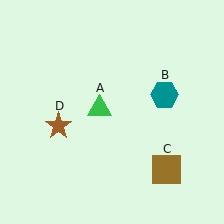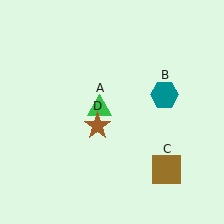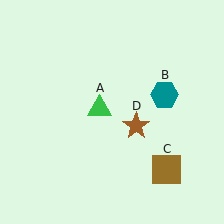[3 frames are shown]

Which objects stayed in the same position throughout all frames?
Green triangle (object A) and teal hexagon (object B) and brown square (object C) remained stationary.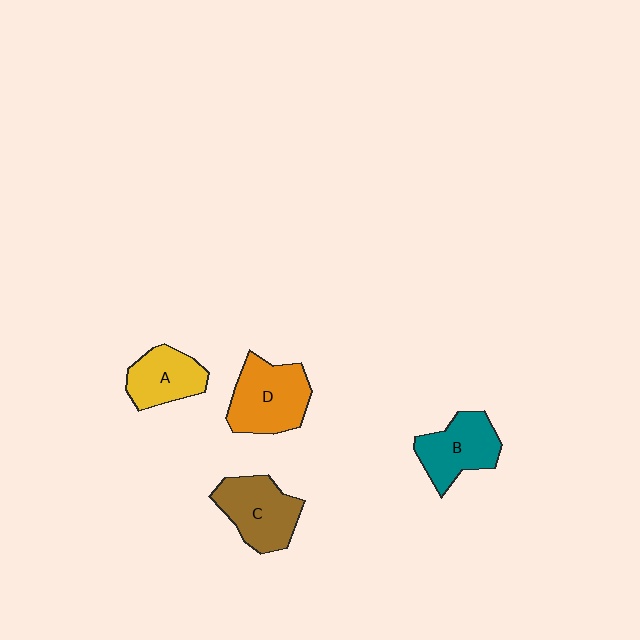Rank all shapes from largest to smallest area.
From largest to smallest: D (orange), C (brown), B (teal), A (yellow).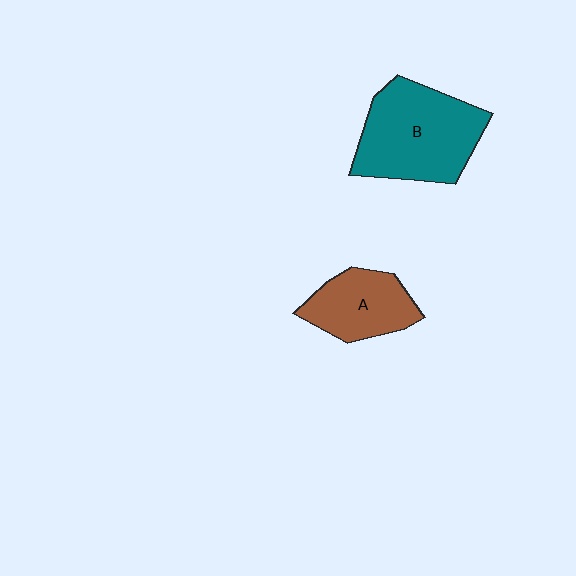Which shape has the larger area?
Shape B (teal).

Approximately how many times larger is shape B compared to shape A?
Approximately 1.6 times.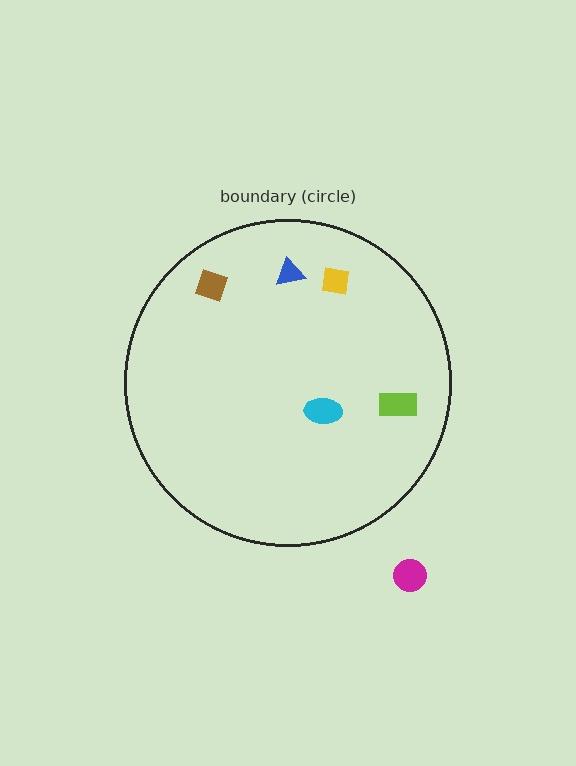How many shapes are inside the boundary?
5 inside, 1 outside.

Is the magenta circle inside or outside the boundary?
Outside.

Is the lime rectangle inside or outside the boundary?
Inside.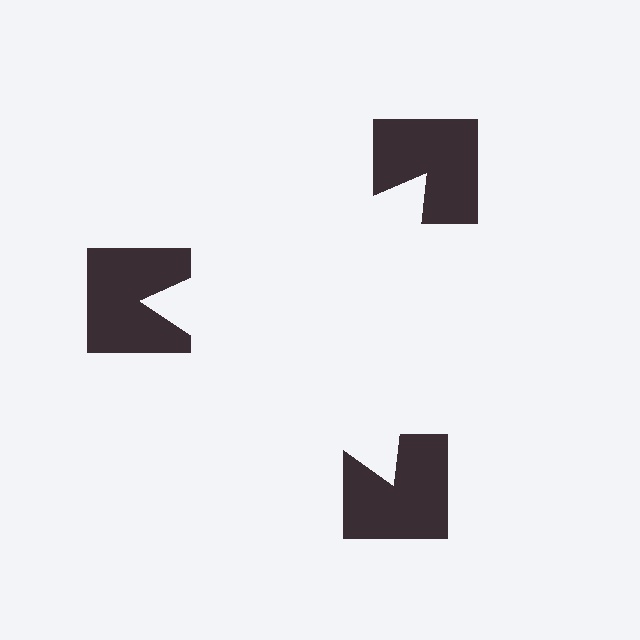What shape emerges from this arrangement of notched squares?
An illusory triangle — its edges are inferred from the aligned wedge cuts in the notched squares, not physically drawn.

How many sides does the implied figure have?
3 sides.